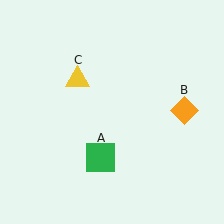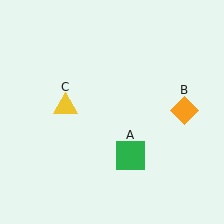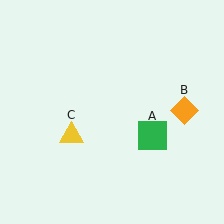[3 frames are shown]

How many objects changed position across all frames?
2 objects changed position: green square (object A), yellow triangle (object C).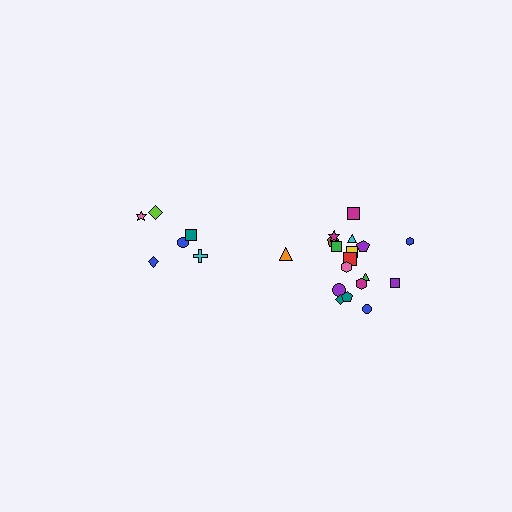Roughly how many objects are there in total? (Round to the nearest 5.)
Roughly 25 objects in total.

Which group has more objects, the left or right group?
The right group.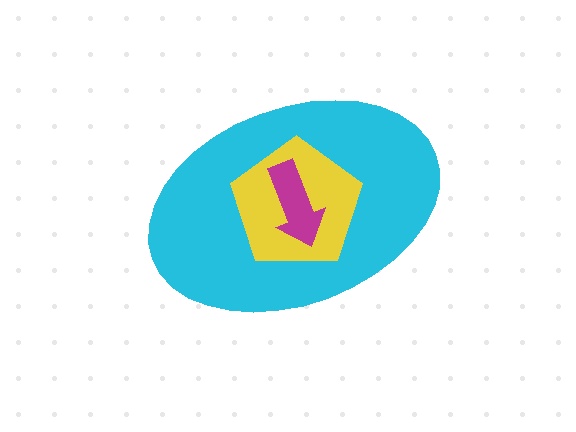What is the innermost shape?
The magenta arrow.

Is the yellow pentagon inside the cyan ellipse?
Yes.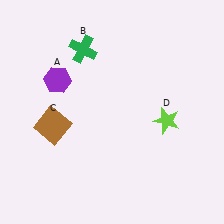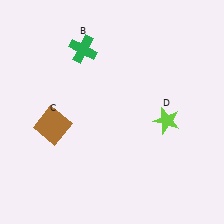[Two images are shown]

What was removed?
The purple hexagon (A) was removed in Image 2.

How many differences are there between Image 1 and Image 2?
There is 1 difference between the two images.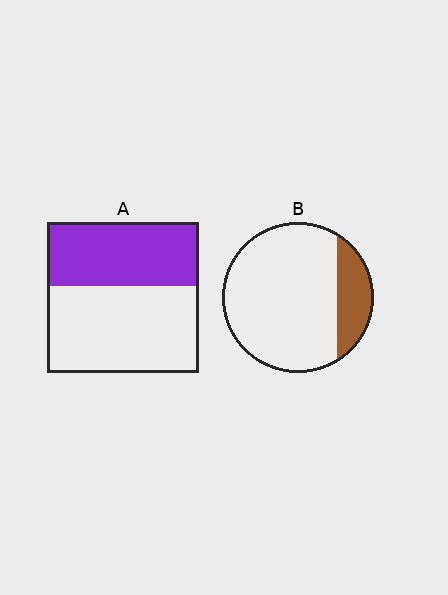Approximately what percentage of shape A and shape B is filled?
A is approximately 40% and B is approximately 20%.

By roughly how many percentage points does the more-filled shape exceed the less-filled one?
By roughly 25 percentage points (A over B).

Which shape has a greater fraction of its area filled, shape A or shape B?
Shape A.